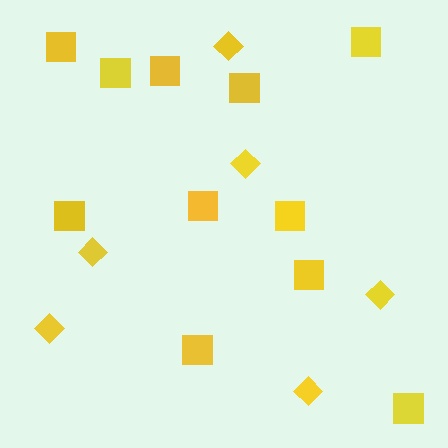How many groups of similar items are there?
There are 2 groups: one group of diamonds (6) and one group of squares (11).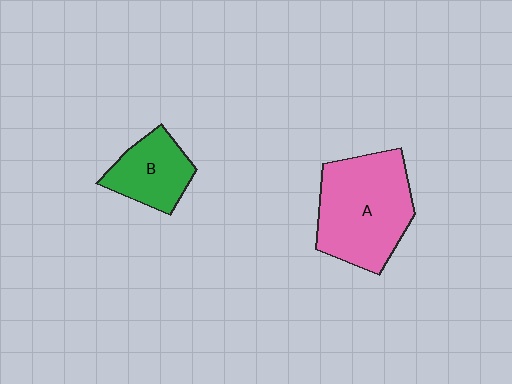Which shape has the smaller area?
Shape B (green).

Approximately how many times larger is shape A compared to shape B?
Approximately 1.9 times.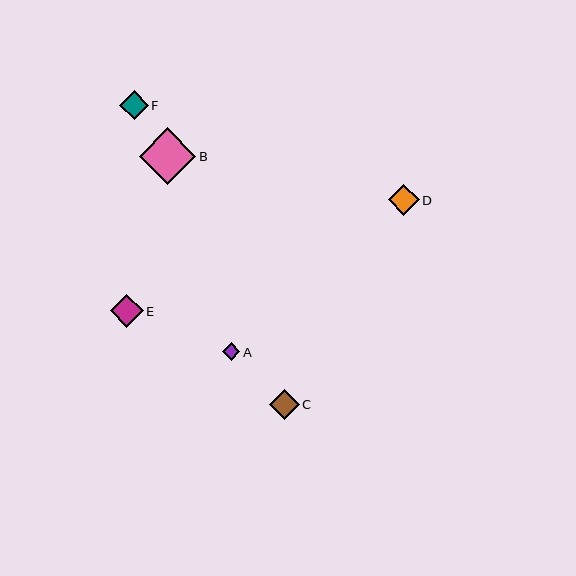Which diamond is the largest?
Diamond B is the largest with a size of approximately 56 pixels.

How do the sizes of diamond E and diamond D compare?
Diamond E and diamond D are approximately the same size.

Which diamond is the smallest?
Diamond A is the smallest with a size of approximately 17 pixels.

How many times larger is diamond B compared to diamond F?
Diamond B is approximately 2.0 times the size of diamond F.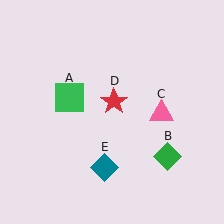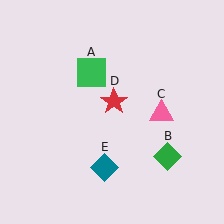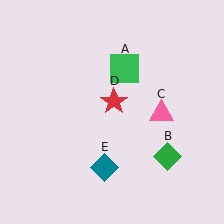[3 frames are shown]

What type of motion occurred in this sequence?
The green square (object A) rotated clockwise around the center of the scene.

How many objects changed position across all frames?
1 object changed position: green square (object A).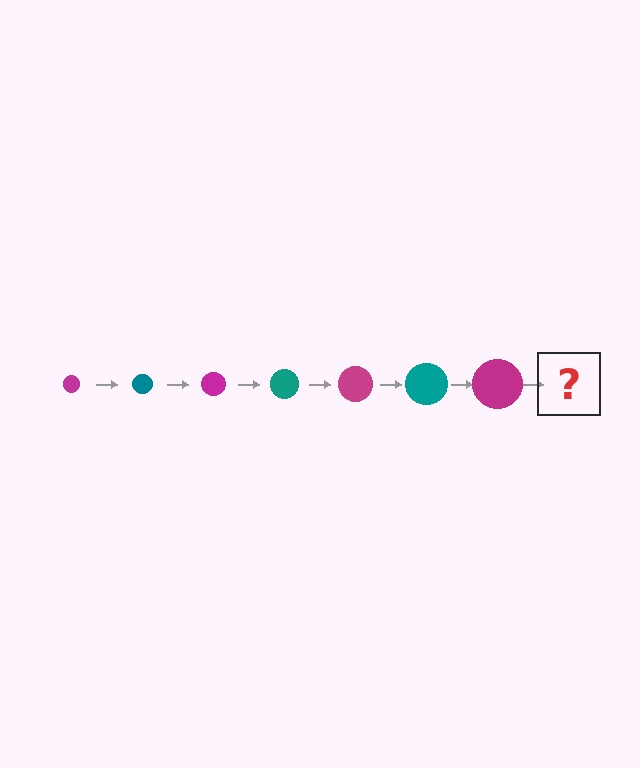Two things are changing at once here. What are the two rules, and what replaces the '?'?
The two rules are that the circle grows larger each step and the color cycles through magenta and teal. The '?' should be a teal circle, larger than the previous one.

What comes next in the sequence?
The next element should be a teal circle, larger than the previous one.